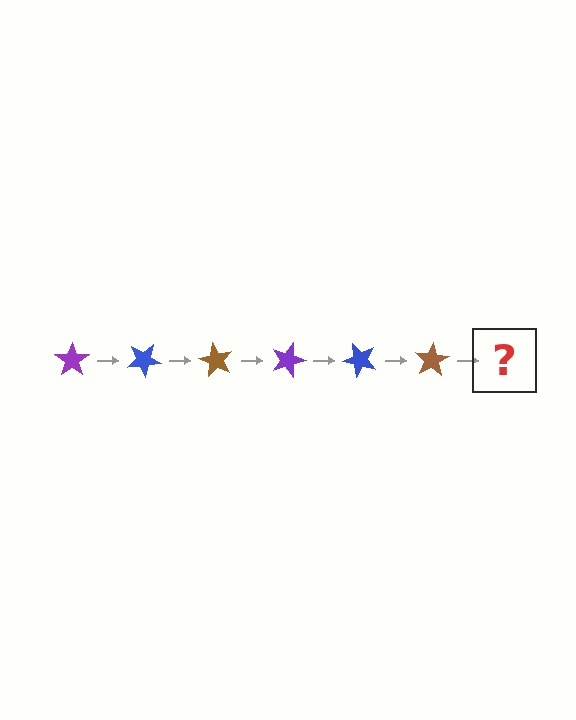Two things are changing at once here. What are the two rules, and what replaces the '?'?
The two rules are that it rotates 30 degrees each step and the color cycles through purple, blue, and brown. The '?' should be a purple star, rotated 180 degrees from the start.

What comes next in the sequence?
The next element should be a purple star, rotated 180 degrees from the start.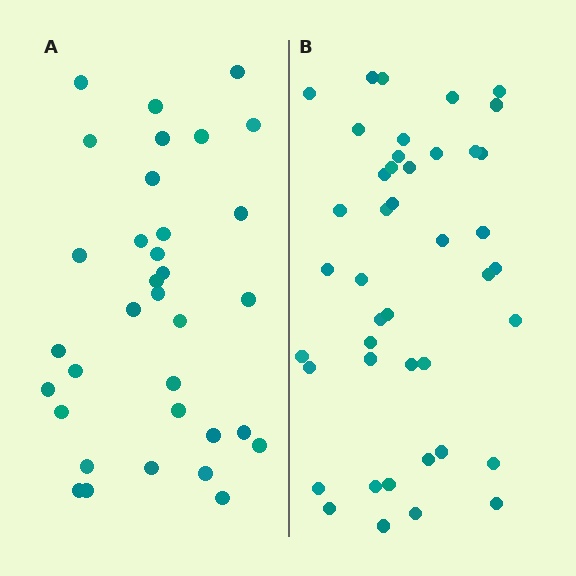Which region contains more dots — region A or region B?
Region B (the right region) has more dots.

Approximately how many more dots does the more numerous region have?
Region B has roughly 8 or so more dots than region A.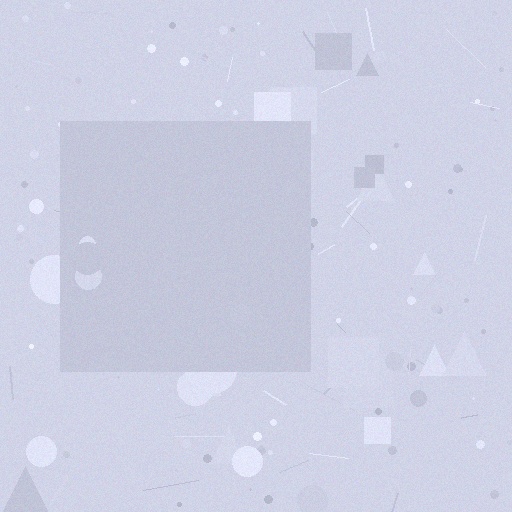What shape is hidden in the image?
A square is hidden in the image.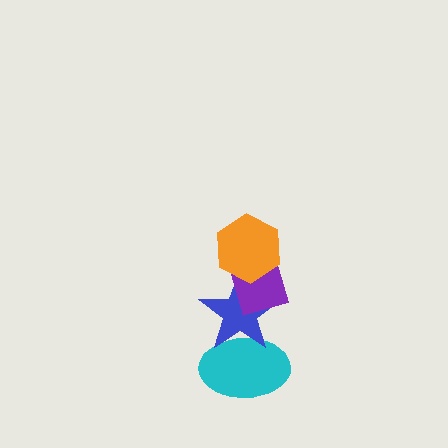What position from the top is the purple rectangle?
The purple rectangle is 2nd from the top.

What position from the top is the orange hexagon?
The orange hexagon is 1st from the top.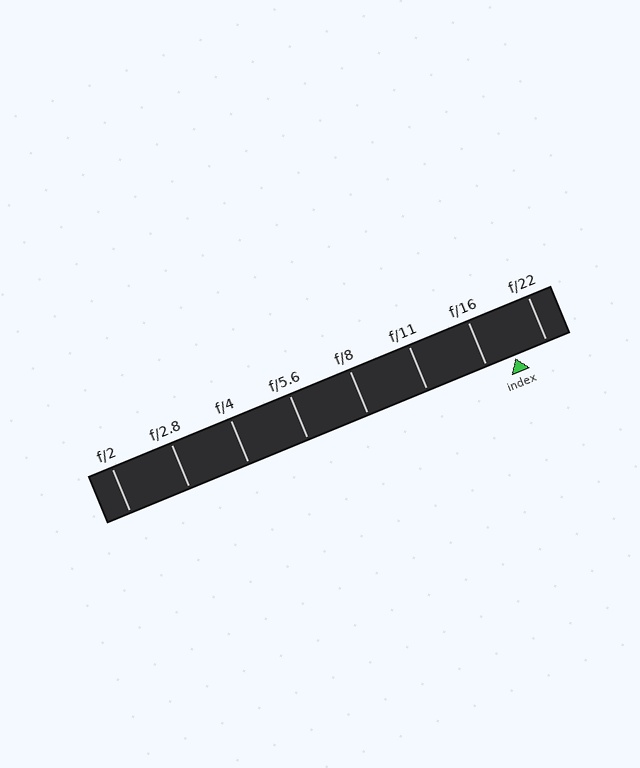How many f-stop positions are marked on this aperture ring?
There are 8 f-stop positions marked.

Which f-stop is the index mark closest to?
The index mark is closest to f/16.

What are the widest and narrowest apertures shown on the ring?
The widest aperture shown is f/2 and the narrowest is f/22.